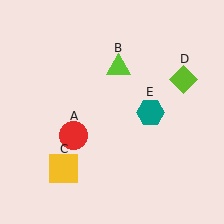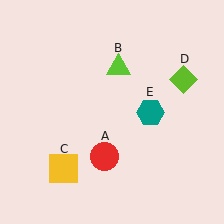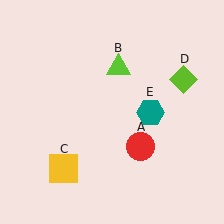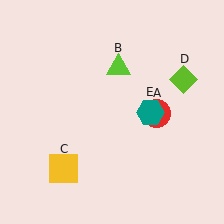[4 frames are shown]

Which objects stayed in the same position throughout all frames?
Lime triangle (object B) and yellow square (object C) and lime diamond (object D) and teal hexagon (object E) remained stationary.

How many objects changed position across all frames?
1 object changed position: red circle (object A).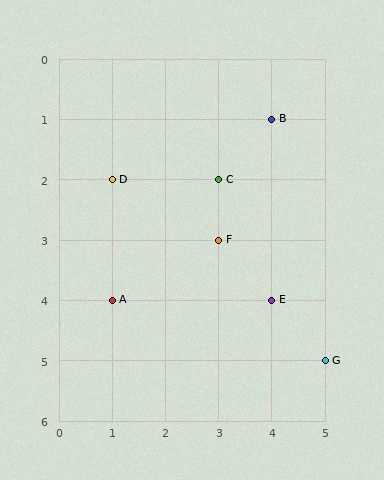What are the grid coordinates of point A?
Point A is at grid coordinates (1, 4).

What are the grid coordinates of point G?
Point G is at grid coordinates (5, 5).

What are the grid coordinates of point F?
Point F is at grid coordinates (3, 3).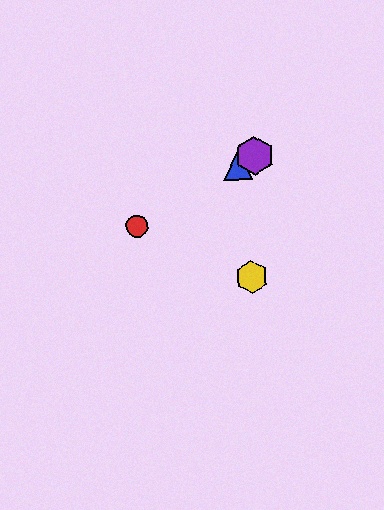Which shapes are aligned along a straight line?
The red circle, the blue triangle, the green circle, the purple hexagon are aligned along a straight line.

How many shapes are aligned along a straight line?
4 shapes (the red circle, the blue triangle, the green circle, the purple hexagon) are aligned along a straight line.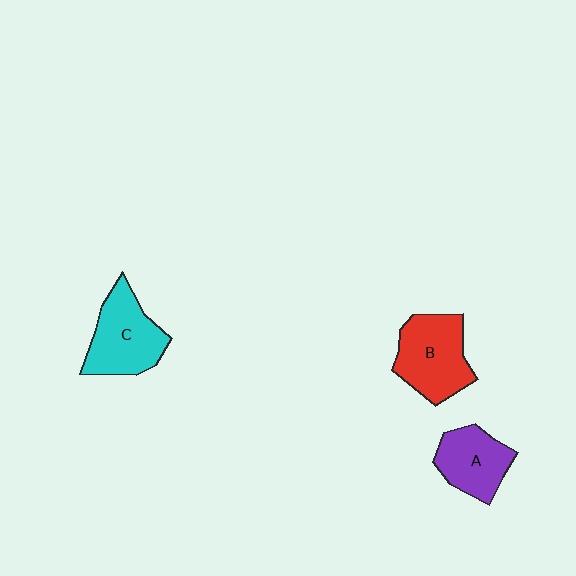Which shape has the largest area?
Shape B (red).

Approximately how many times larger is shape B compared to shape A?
Approximately 1.3 times.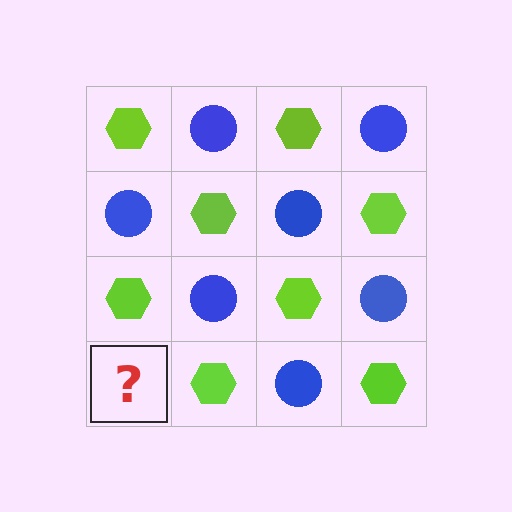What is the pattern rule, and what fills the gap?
The rule is that it alternates lime hexagon and blue circle in a checkerboard pattern. The gap should be filled with a blue circle.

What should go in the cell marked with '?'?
The missing cell should contain a blue circle.